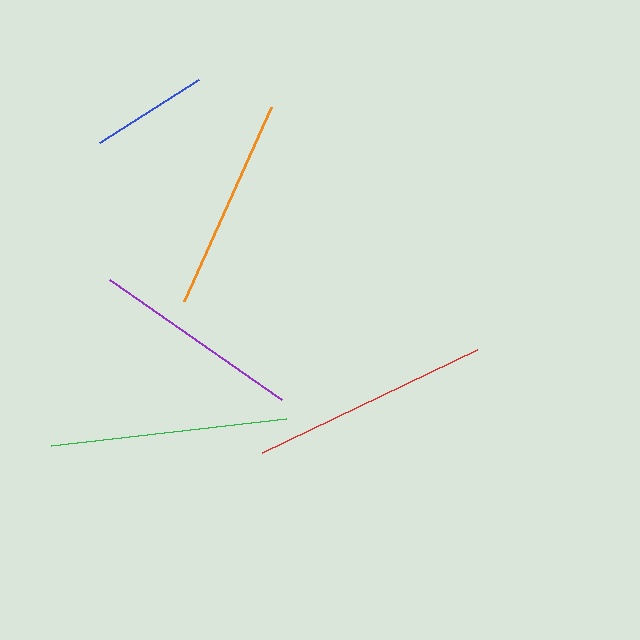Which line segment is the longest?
The red line is the longest at approximately 238 pixels.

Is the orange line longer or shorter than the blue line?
The orange line is longer than the blue line.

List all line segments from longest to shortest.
From longest to shortest: red, green, orange, purple, blue.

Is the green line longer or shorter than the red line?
The red line is longer than the green line.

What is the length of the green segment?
The green segment is approximately 237 pixels long.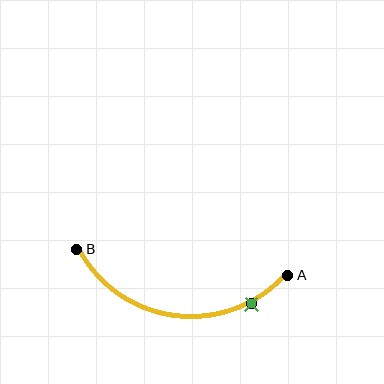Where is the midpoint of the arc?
The arc midpoint is the point on the curve farthest from the straight line joining A and B. It sits below that line.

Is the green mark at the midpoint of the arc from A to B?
No. The green mark lies on the arc but is closer to endpoint A. The arc midpoint would be at the point on the curve equidistant along the arc from both A and B.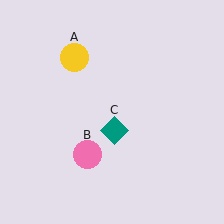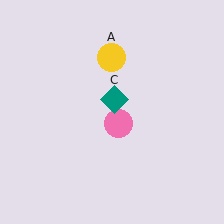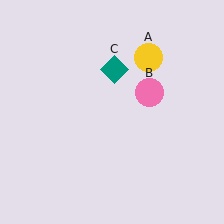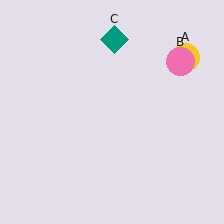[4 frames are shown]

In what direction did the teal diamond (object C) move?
The teal diamond (object C) moved up.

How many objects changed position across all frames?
3 objects changed position: yellow circle (object A), pink circle (object B), teal diamond (object C).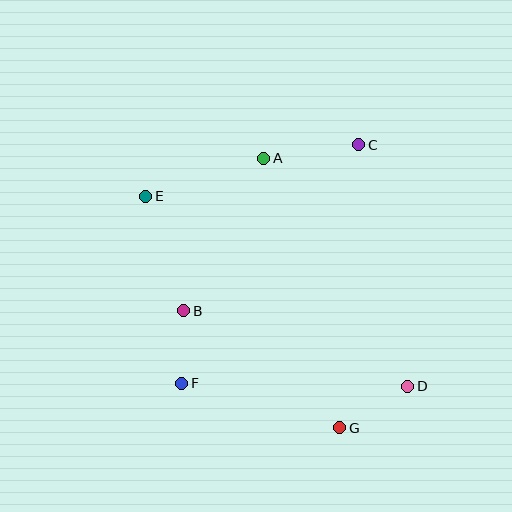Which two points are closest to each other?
Points B and F are closest to each other.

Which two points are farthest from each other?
Points D and E are farthest from each other.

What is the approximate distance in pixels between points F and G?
The distance between F and G is approximately 164 pixels.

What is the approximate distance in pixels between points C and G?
The distance between C and G is approximately 283 pixels.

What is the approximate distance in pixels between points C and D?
The distance between C and D is approximately 246 pixels.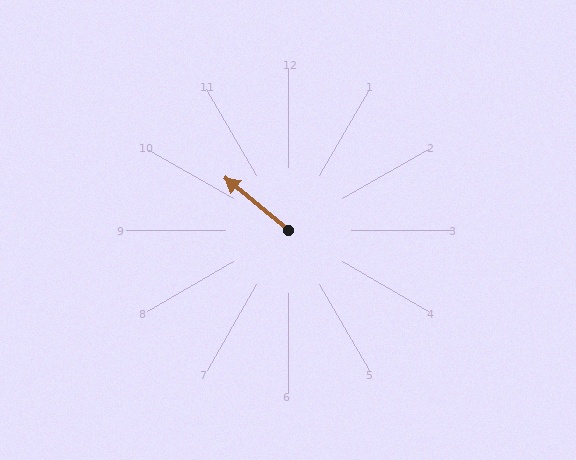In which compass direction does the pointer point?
Northwest.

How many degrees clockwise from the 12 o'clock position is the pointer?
Approximately 309 degrees.